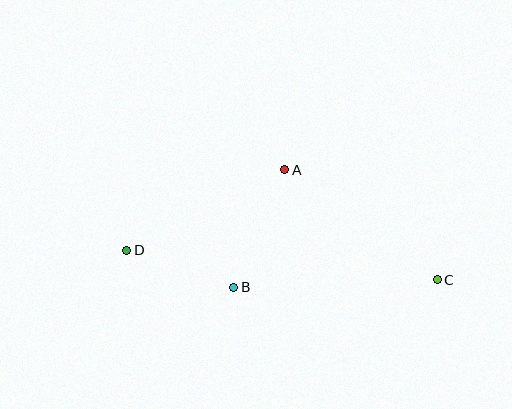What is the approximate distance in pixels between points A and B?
The distance between A and B is approximately 128 pixels.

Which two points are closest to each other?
Points B and D are closest to each other.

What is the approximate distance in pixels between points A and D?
The distance between A and D is approximately 177 pixels.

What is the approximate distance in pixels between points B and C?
The distance between B and C is approximately 203 pixels.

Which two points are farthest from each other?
Points C and D are farthest from each other.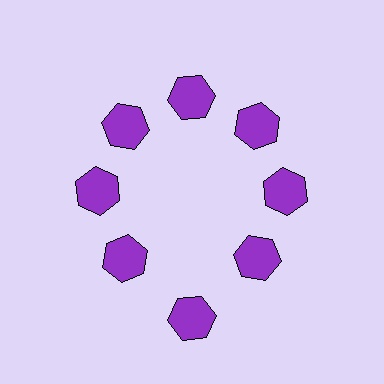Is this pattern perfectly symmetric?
No. The 8 purple hexagons are arranged in a ring, but one element near the 6 o'clock position is pushed outward from the center, breaking the 8-fold rotational symmetry.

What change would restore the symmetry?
The symmetry would be restored by moving it inward, back onto the ring so that all 8 hexagons sit at equal angles and equal distance from the center.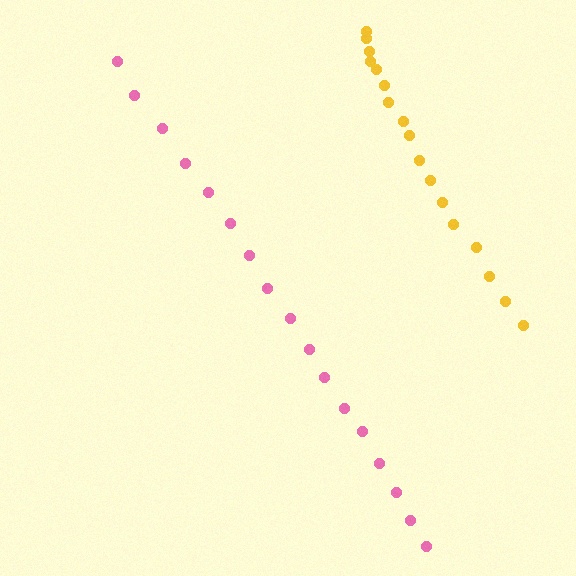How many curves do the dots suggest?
There are 2 distinct paths.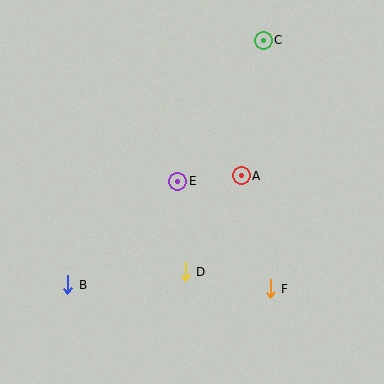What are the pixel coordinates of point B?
Point B is at (68, 285).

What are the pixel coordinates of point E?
Point E is at (178, 181).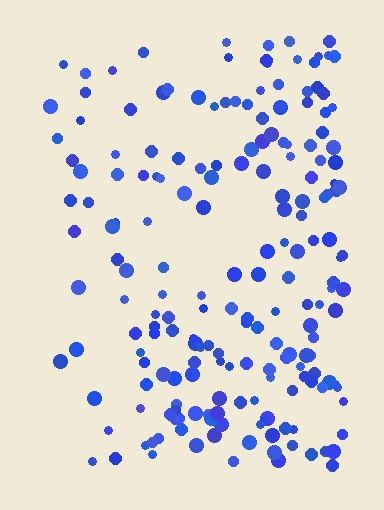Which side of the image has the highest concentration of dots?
The right.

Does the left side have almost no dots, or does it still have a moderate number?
Still a moderate number, just noticeably fewer than the right.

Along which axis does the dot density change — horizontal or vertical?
Horizontal.